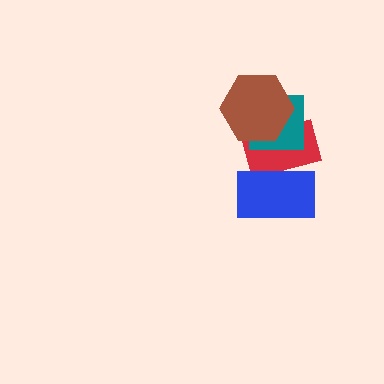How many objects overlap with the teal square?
2 objects overlap with the teal square.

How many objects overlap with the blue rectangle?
1 object overlaps with the blue rectangle.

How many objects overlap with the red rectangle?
3 objects overlap with the red rectangle.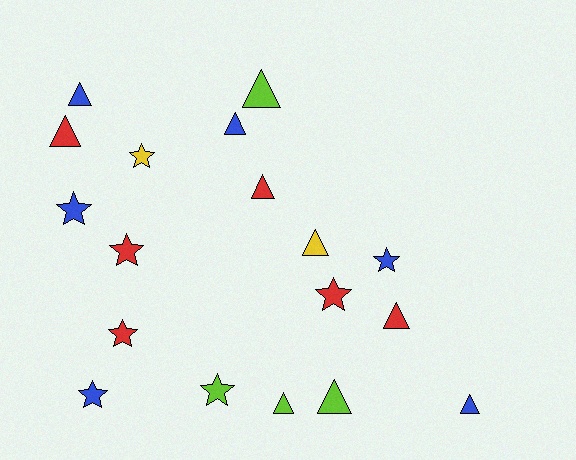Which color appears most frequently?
Red, with 6 objects.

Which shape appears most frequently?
Triangle, with 10 objects.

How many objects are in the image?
There are 18 objects.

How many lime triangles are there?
There are 3 lime triangles.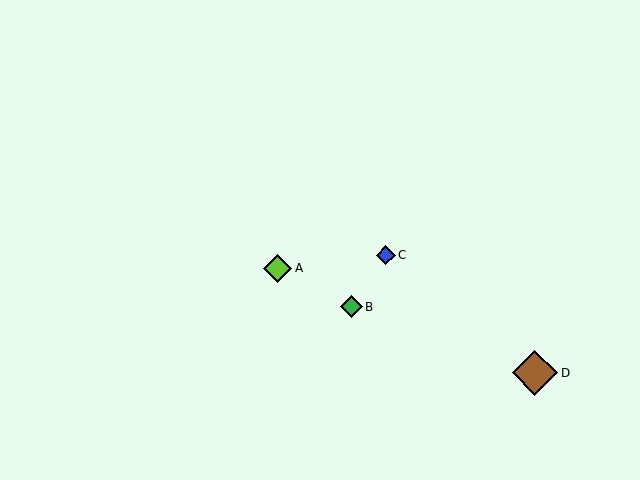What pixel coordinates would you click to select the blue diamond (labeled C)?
Click at (386, 255) to select the blue diamond C.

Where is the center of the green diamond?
The center of the green diamond is at (351, 307).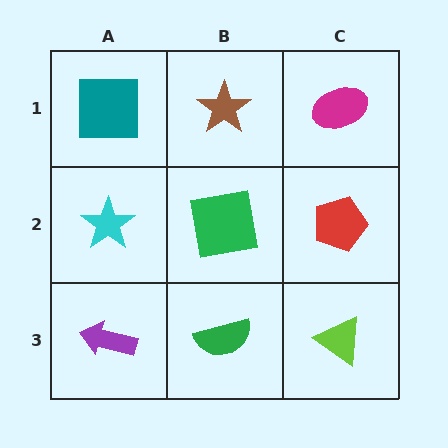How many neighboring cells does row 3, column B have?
3.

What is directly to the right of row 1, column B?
A magenta ellipse.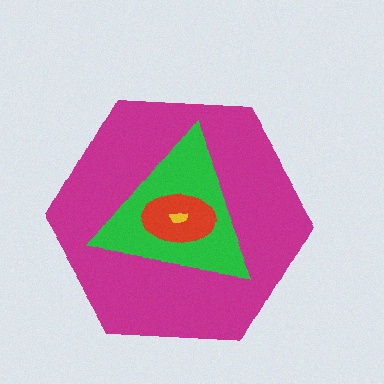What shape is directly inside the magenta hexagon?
The green triangle.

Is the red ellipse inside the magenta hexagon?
Yes.